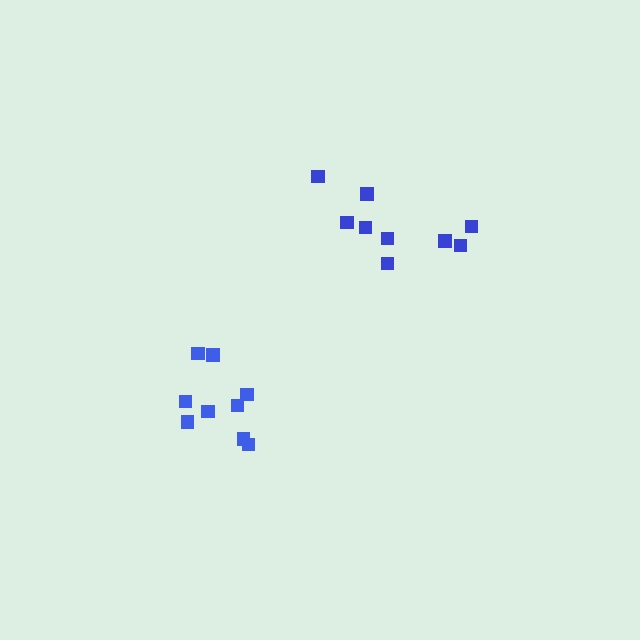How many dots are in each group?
Group 1: 9 dots, Group 2: 9 dots (18 total).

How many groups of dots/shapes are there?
There are 2 groups.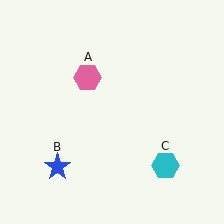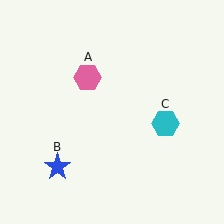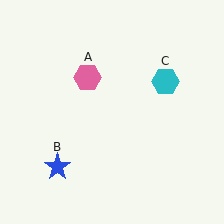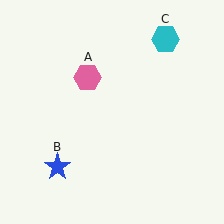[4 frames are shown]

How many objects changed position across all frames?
1 object changed position: cyan hexagon (object C).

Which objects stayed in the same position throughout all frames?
Pink hexagon (object A) and blue star (object B) remained stationary.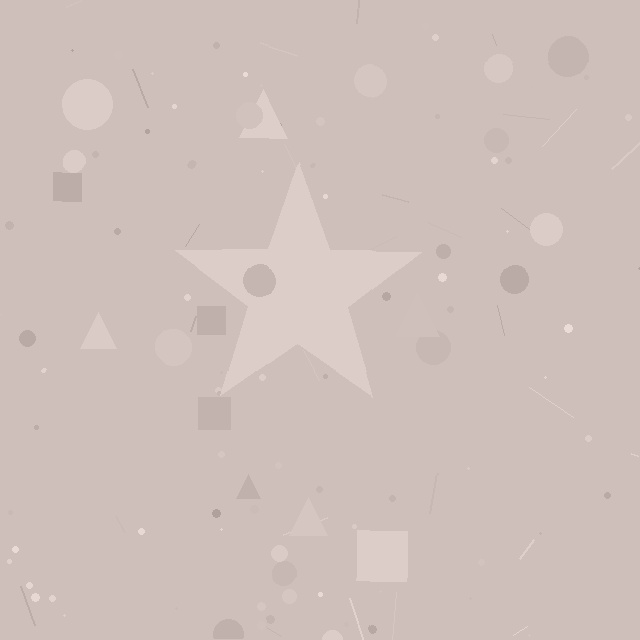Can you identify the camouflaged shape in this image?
The camouflaged shape is a star.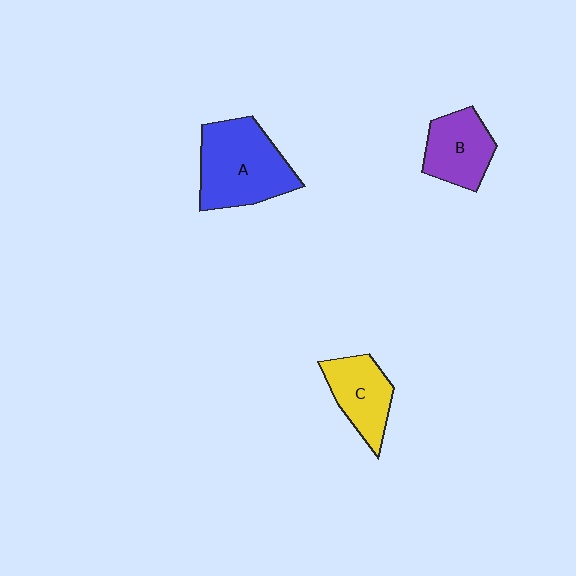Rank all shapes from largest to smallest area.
From largest to smallest: A (blue), B (purple), C (yellow).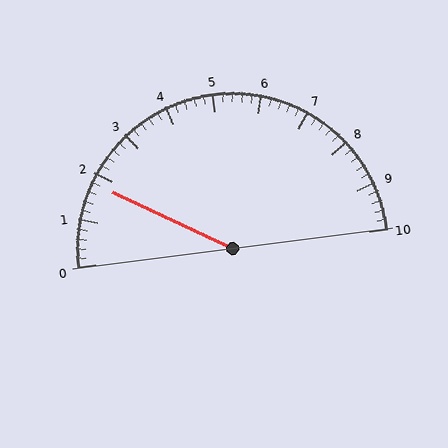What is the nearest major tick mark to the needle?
The nearest major tick mark is 2.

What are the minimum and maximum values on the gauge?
The gauge ranges from 0 to 10.